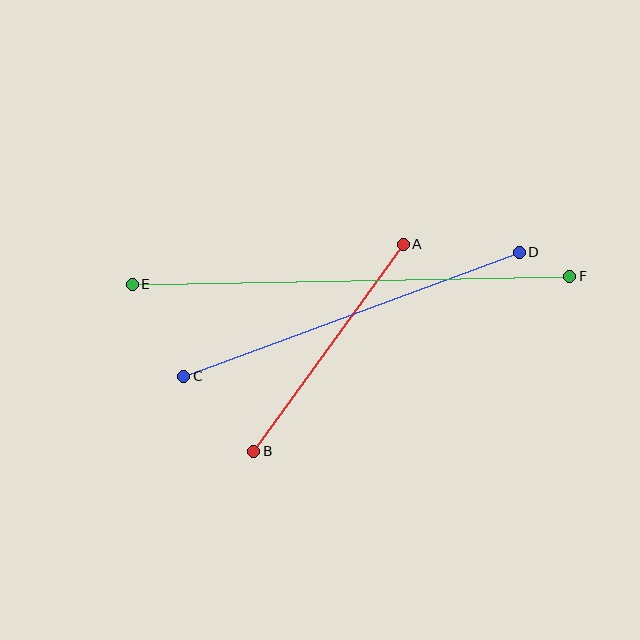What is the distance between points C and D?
The distance is approximately 357 pixels.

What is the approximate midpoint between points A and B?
The midpoint is at approximately (328, 348) pixels.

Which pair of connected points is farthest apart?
Points E and F are farthest apart.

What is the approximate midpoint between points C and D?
The midpoint is at approximately (351, 314) pixels.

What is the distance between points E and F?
The distance is approximately 437 pixels.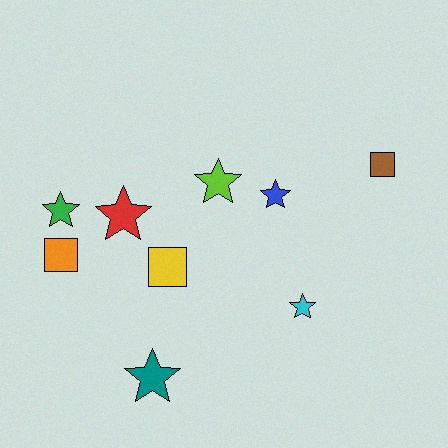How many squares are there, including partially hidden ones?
There are 3 squares.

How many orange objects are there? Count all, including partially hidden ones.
There is 1 orange object.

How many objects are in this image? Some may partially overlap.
There are 9 objects.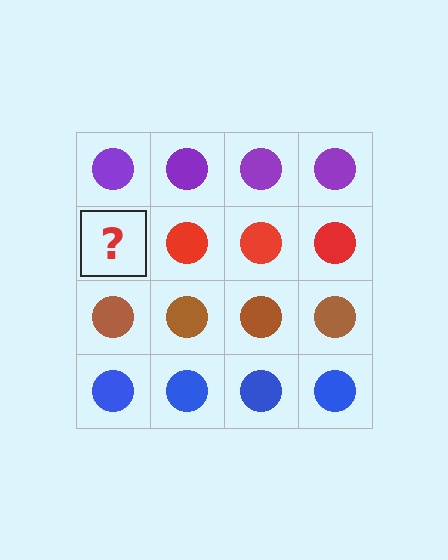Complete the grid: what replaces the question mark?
The question mark should be replaced with a red circle.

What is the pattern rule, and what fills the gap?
The rule is that each row has a consistent color. The gap should be filled with a red circle.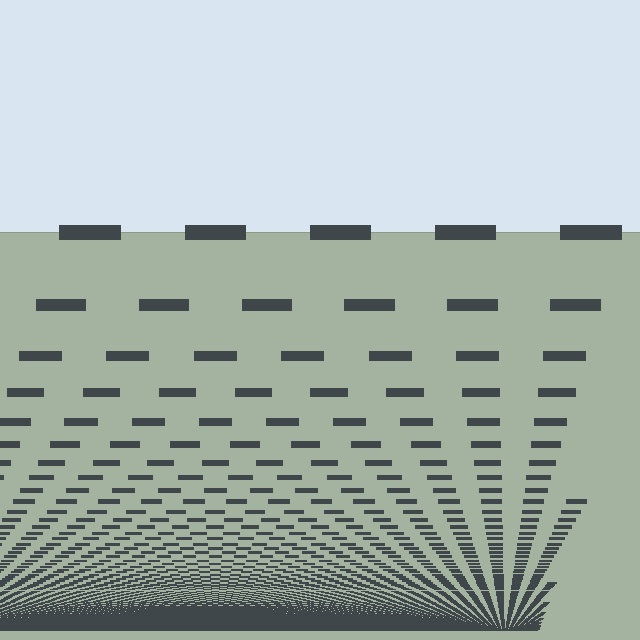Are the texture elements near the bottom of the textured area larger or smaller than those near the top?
Smaller. The gradient is inverted — elements near the bottom are smaller and denser.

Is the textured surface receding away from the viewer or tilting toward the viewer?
The surface appears to tilt toward the viewer. Texture elements get larger and sparser toward the top.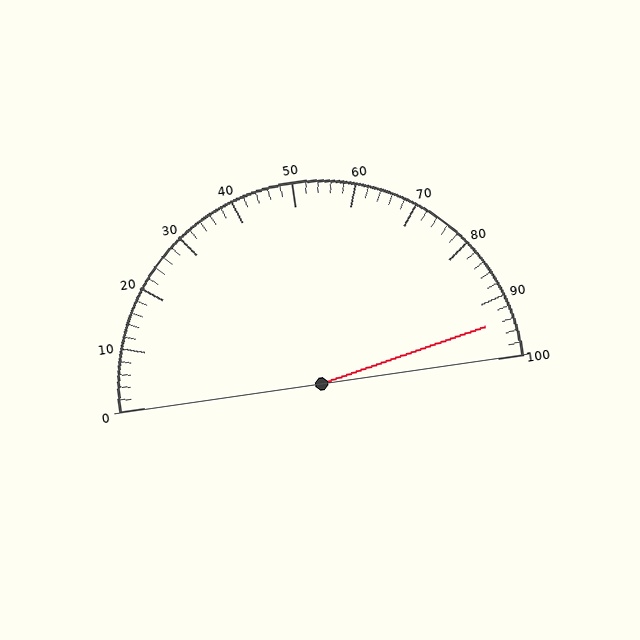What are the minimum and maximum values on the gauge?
The gauge ranges from 0 to 100.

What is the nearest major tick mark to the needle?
The nearest major tick mark is 90.